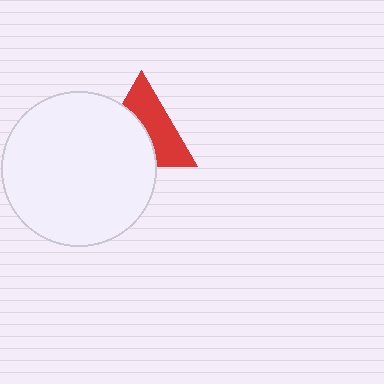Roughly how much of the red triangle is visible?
About half of it is visible (roughly 51%).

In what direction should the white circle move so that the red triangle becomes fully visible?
The white circle should move toward the lower-left. That is the shortest direction to clear the overlap and leave the red triangle fully visible.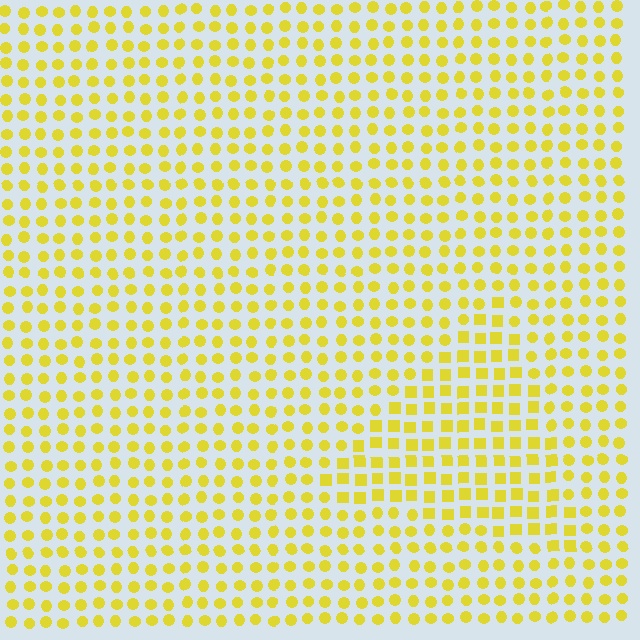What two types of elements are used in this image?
The image uses squares inside the triangle region and circles outside it.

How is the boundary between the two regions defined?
The boundary is defined by a change in element shape: squares inside vs. circles outside. All elements share the same color and spacing.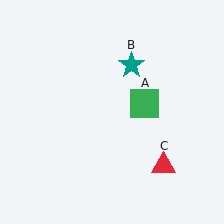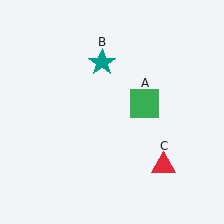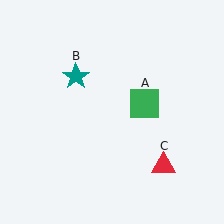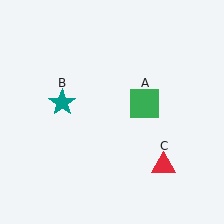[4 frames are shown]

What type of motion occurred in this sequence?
The teal star (object B) rotated counterclockwise around the center of the scene.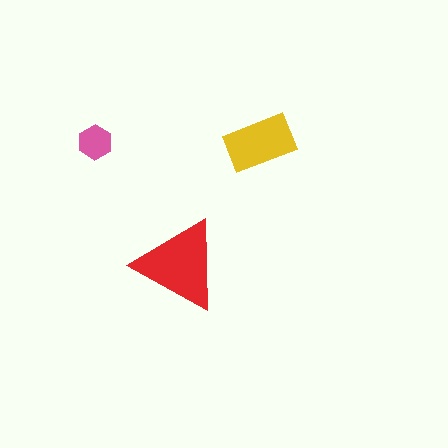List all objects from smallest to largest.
The pink hexagon, the yellow rectangle, the red triangle.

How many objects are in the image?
There are 3 objects in the image.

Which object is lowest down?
The red triangle is bottommost.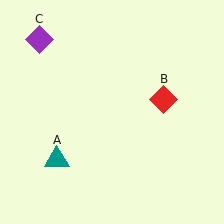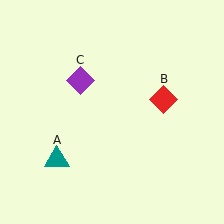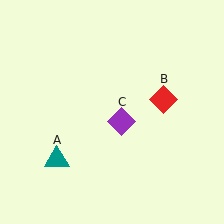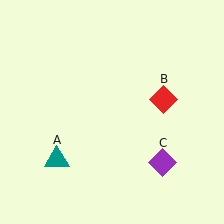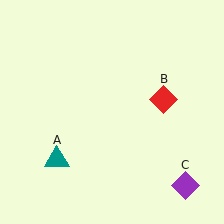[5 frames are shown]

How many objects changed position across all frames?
1 object changed position: purple diamond (object C).